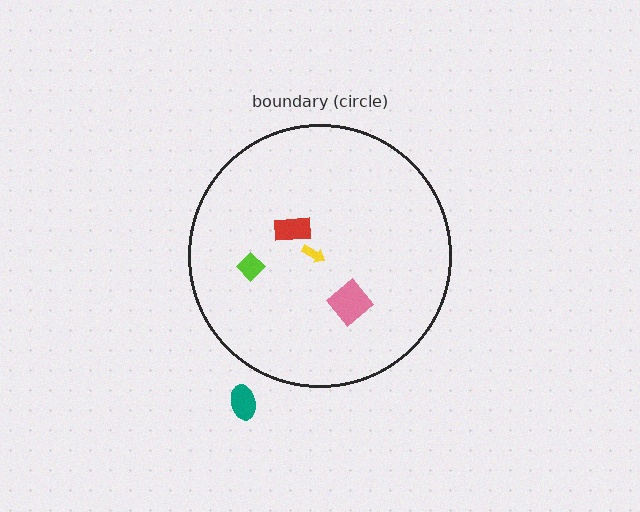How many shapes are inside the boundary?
4 inside, 1 outside.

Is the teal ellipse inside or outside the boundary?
Outside.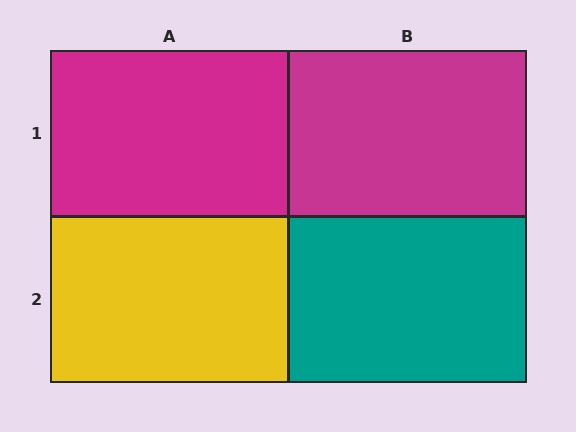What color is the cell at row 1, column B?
Magenta.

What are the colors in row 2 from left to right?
Yellow, teal.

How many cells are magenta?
2 cells are magenta.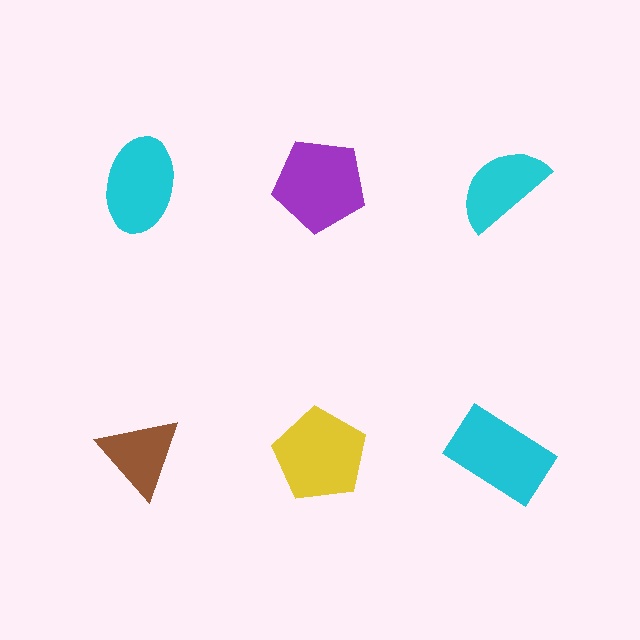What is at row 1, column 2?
A purple pentagon.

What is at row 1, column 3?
A cyan semicircle.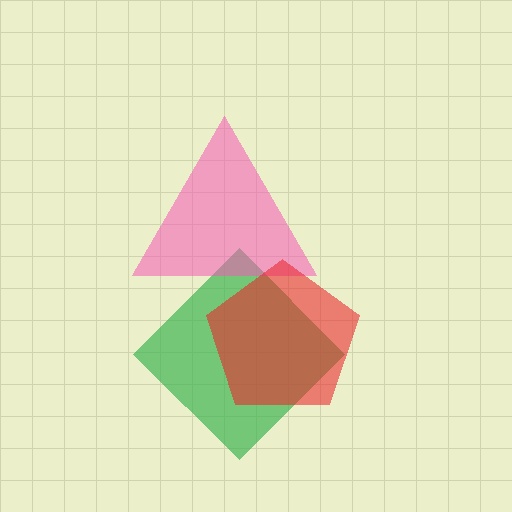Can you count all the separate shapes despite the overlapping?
Yes, there are 3 separate shapes.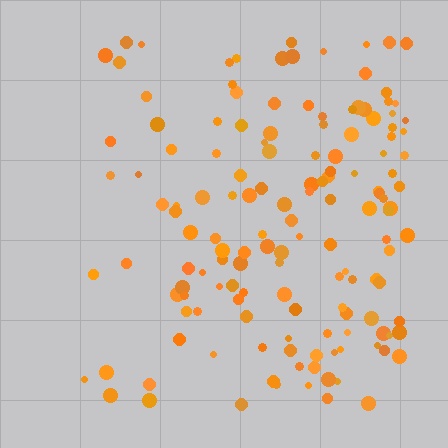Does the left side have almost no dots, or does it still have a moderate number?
Still a moderate number, just noticeably fewer than the right.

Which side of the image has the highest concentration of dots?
The right.